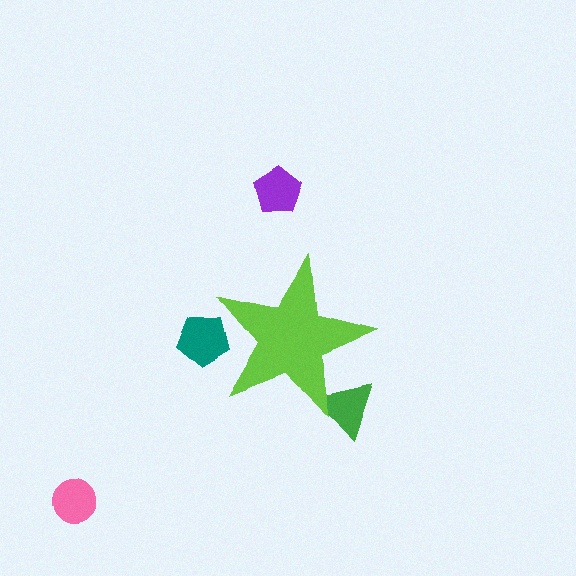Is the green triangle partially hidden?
Yes, the green triangle is partially hidden behind the lime star.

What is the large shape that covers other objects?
A lime star.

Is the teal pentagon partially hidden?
Yes, the teal pentagon is partially hidden behind the lime star.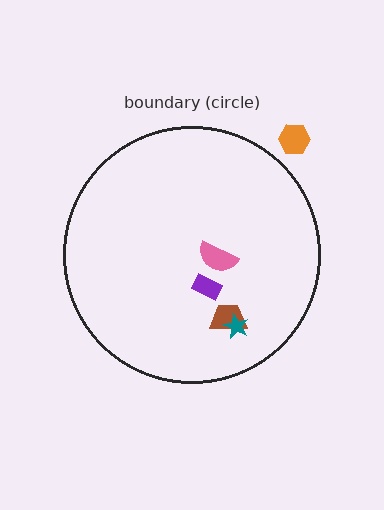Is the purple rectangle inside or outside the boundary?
Inside.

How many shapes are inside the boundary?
4 inside, 1 outside.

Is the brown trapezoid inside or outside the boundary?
Inside.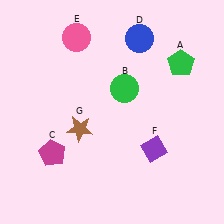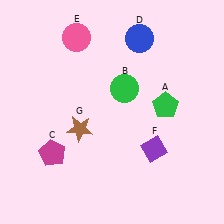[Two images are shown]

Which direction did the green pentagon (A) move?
The green pentagon (A) moved down.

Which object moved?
The green pentagon (A) moved down.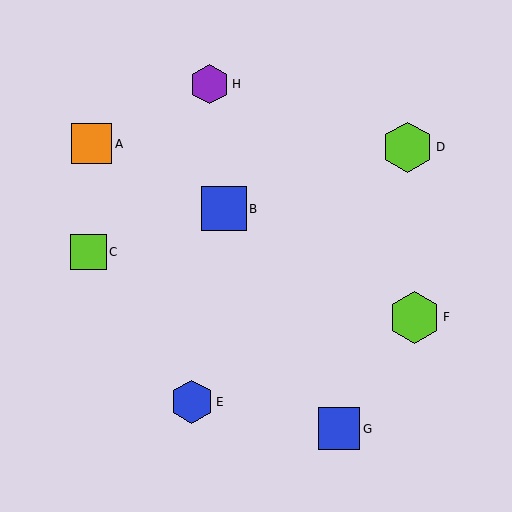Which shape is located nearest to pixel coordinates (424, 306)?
The lime hexagon (labeled F) at (414, 317) is nearest to that location.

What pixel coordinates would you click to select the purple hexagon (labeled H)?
Click at (210, 84) to select the purple hexagon H.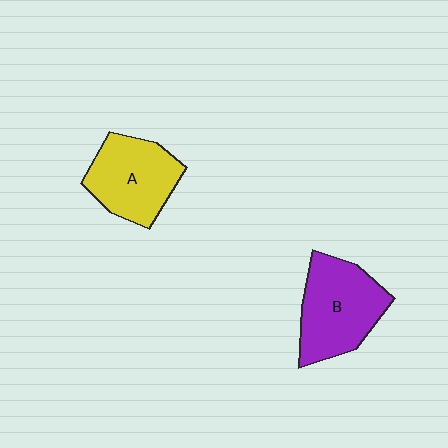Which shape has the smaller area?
Shape A (yellow).